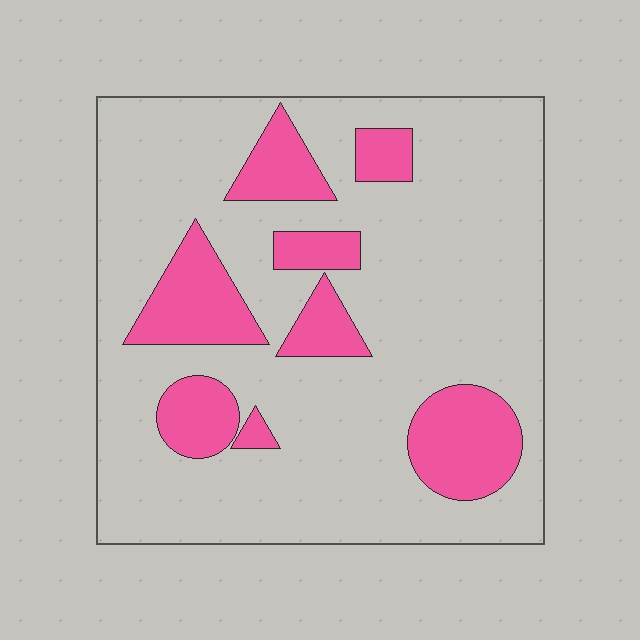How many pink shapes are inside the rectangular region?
8.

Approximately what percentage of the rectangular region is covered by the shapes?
Approximately 20%.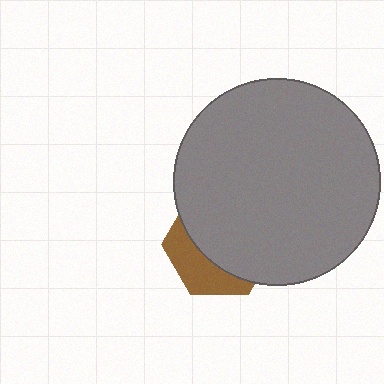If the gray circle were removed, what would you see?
You would see the complete brown hexagon.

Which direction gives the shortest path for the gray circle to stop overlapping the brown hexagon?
Moving toward the upper-right gives the shortest separation.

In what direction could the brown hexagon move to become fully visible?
The brown hexagon could move toward the lower-left. That would shift it out from behind the gray circle entirely.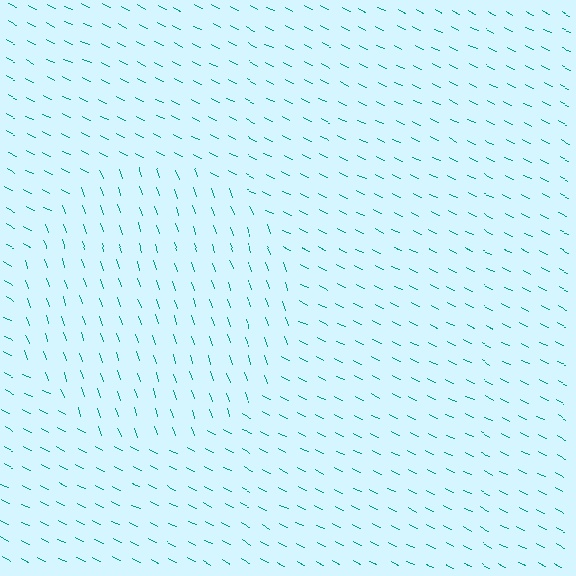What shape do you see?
I see a circle.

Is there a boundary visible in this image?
Yes, there is a texture boundary formed by a change in line orientation.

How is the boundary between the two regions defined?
The boundary is defined purely by a change in line orientation (approximately 45 degrees difference). All lines are the same color and thickness.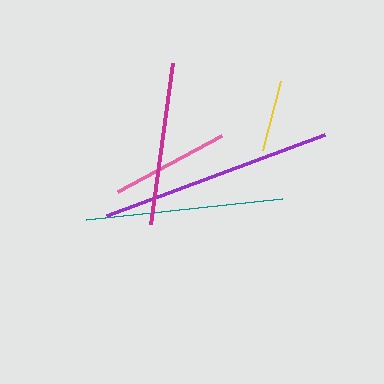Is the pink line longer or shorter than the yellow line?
The pink line is longer than the yellow line.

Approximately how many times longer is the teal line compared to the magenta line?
The teal line is approximately 1.2 times the length of the magenta line.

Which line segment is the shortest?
The yellow line is the shortest at approximately 71 pixels.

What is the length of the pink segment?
The pink segment is approximately 119 pixels long.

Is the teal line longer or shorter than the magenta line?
The teal line is longer than the magenta line.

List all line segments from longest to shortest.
From longest to shortest: purple, teal, magenta, pink, yellow.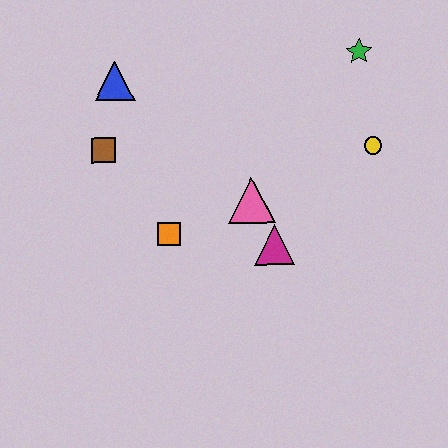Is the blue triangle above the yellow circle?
Yes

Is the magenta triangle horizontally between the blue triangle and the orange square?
No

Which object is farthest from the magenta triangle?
The blue triangle is farthest from the magenta triangle.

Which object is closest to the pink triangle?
The magenta triangle is closest to the pink triangle.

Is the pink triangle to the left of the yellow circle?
Yes